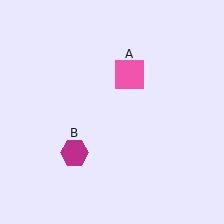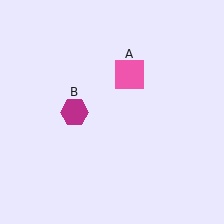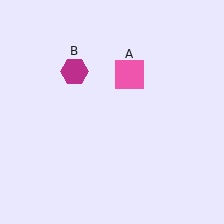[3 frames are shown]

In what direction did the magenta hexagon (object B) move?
The magenta hexagon (object B) moved up.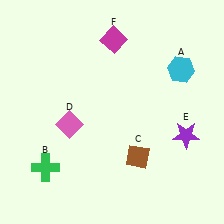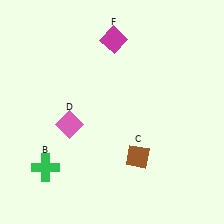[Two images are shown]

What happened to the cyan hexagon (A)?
The cyan hexagon (A) was removed in Image 2. It was in the top-right area of Image 1.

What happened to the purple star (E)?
The purple star (E) was removed in Image 2. It was in the bottom-right area of Image 1.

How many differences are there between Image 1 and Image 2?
There are 2 differences between the two images.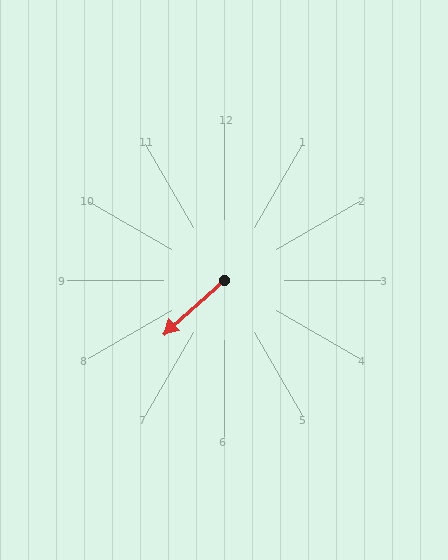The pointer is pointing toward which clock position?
Roughly 8 o'clock.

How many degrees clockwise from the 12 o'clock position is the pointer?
Approximately 228 degrees.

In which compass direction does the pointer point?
Southwest.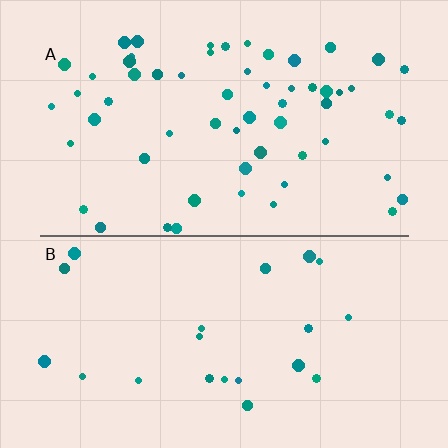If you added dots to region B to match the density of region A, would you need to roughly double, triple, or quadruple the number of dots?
Approximately triple.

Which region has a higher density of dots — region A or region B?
A (the top).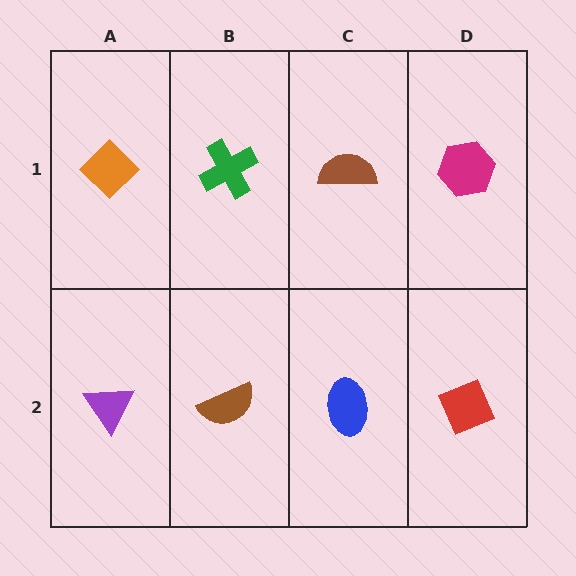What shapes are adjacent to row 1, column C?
A blue ellipse (row 2, column C), a green cross (row 1, column B), a magenta hexagon (row 1, column D).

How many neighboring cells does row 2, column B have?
3.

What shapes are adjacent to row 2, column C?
A brown semicircle (row 1, column C), a brown semicircle (row 2, column B), a red diamond (row 2, column D).